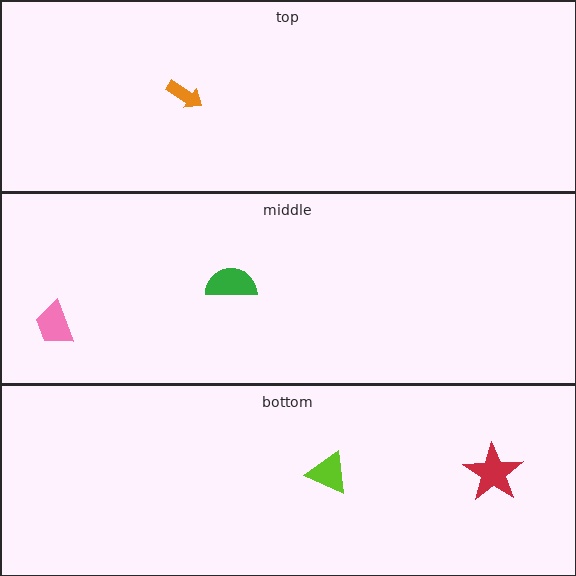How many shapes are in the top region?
1.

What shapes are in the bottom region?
The lime triangle, the red star.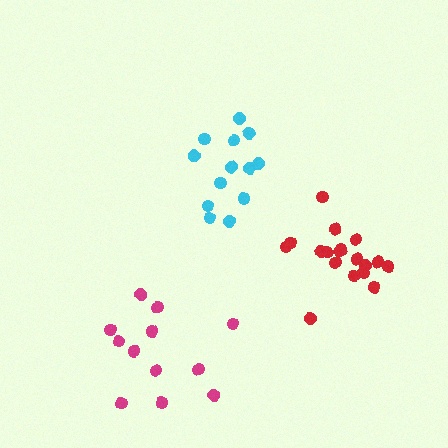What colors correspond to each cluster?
The clusters are colored: magenta, cyan, red.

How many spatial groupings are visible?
There are 3 spatial groupings.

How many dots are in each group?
Group 1: 12 dots, Group 2: 13 dots, Group 3: 18 dots (43 total).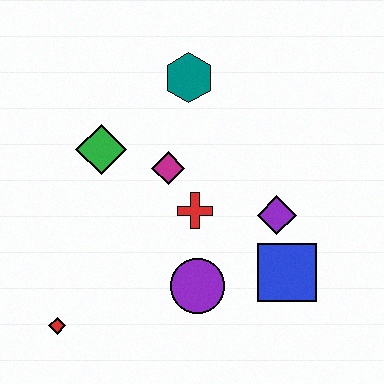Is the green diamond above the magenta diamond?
Yes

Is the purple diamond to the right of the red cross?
Yes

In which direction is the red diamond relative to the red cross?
The red diamond is to the left of the red cross.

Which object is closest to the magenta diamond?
The red cross is closest to the magenta diamond.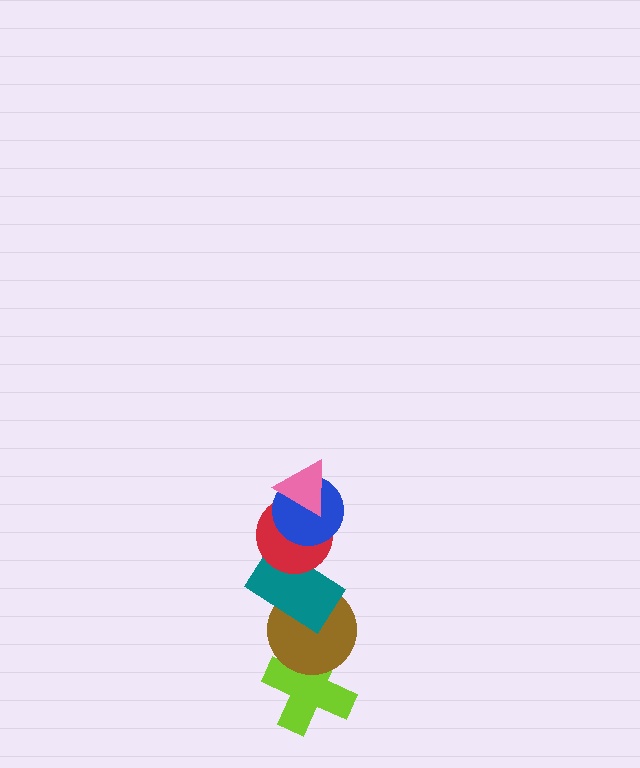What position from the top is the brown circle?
The brown circle is 5th from the top.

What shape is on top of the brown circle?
The teal rectangle is on top of the brown circle.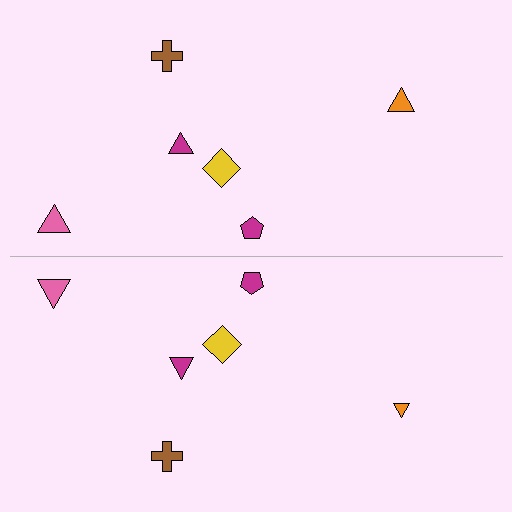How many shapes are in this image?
There are 12 shapes in this image.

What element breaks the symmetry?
The orange triangle on the bottom side has a different size than its mirror counterpart.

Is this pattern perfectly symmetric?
No, the pattern is not perfectly symmetric. The orange triangle on the bottom side has a different size than its mirror counterpart.